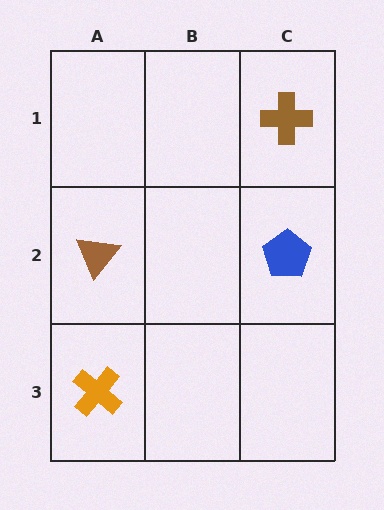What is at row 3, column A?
An orange cross.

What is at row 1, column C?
A brown cross.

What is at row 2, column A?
A brown triangle.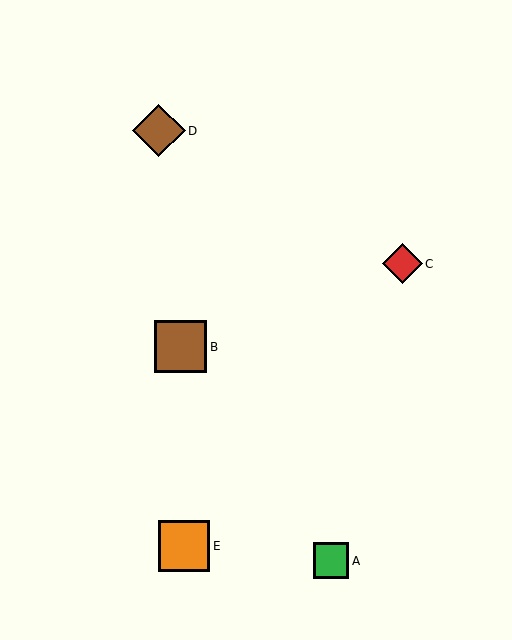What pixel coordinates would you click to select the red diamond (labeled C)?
Click at (402, 264) to select the red diamond C.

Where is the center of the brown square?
The center of the brown square is at (181, 347).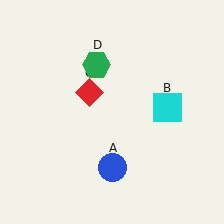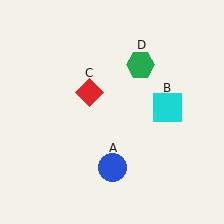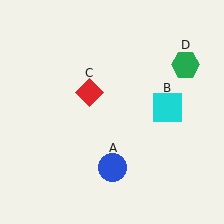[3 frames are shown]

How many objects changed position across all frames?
1 object changed position: green hexagon (object D).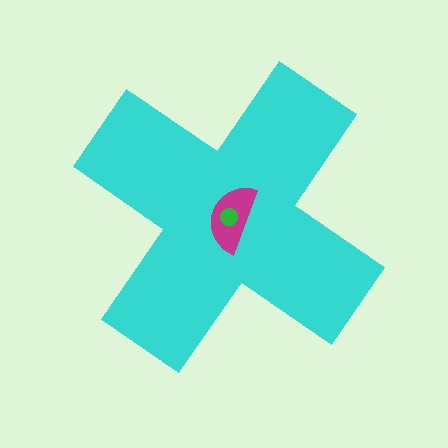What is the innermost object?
The green circle.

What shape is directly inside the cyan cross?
The magenta semicircle.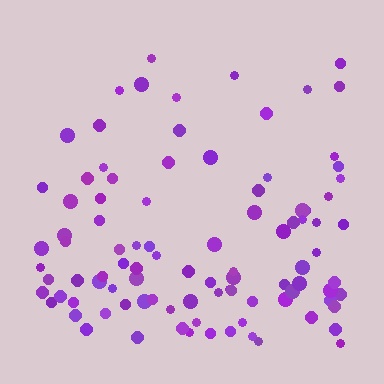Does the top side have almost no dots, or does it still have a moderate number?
Still a moderate number, just noticeably fewer than the bottom.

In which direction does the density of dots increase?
From top to bottom, with the bottom side densest.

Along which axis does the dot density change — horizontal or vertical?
Vertical.